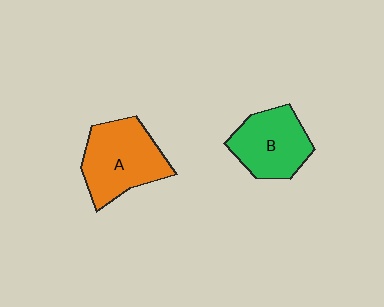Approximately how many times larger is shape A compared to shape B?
Approximately 1.2 times.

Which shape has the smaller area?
Shape B (green).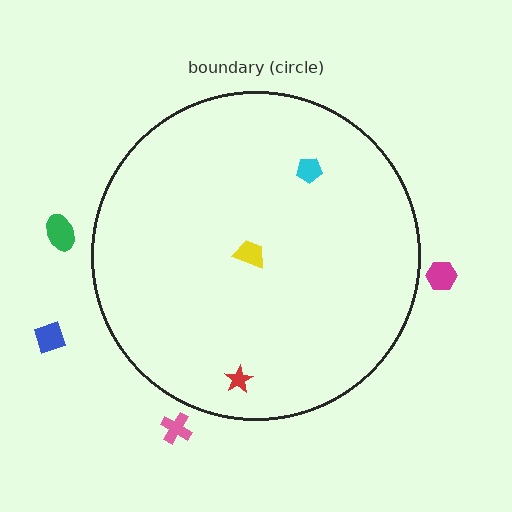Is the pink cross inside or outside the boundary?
Outside.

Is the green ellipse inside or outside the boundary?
Outside.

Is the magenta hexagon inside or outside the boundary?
Outside.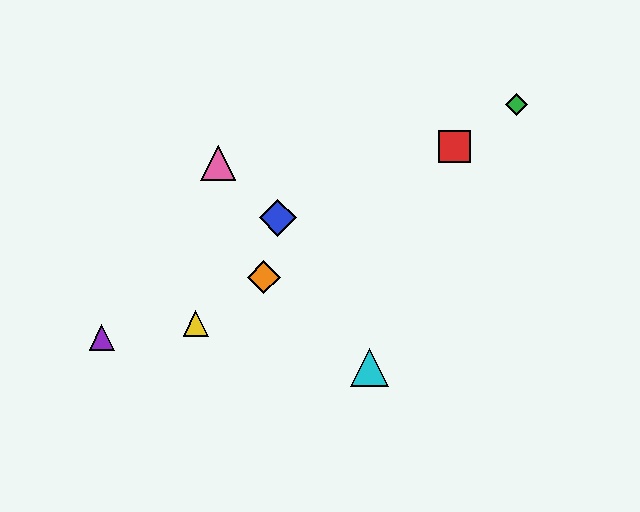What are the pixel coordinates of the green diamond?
The green diamond is at (517, 104).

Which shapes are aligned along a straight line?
The red square, the green diamond, the yellow triangle, the orange diamond are aligned along a straight line.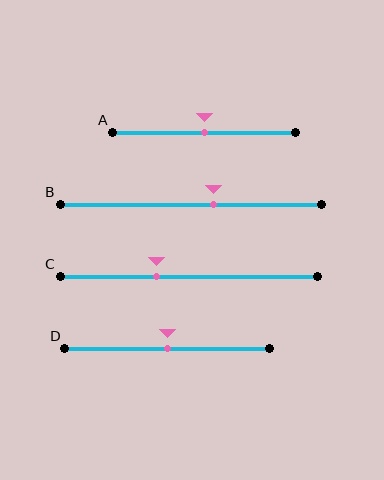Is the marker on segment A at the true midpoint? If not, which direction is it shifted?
Yes, the marker on segment A is at the true midpoint.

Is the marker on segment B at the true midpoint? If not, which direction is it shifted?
No, the marker on segment B is shifted to the right by about 9% of the segment length.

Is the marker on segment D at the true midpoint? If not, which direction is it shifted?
Yes, the marker on segment D is at the true midpoint.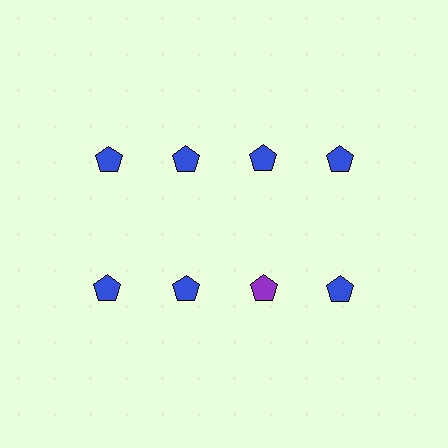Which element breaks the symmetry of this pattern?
The purple pentagon in the second row, center column breaks the symmetry. All other shapes are blue pentagons.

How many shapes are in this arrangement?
There are 8 shapes arranged in a grid pattern.